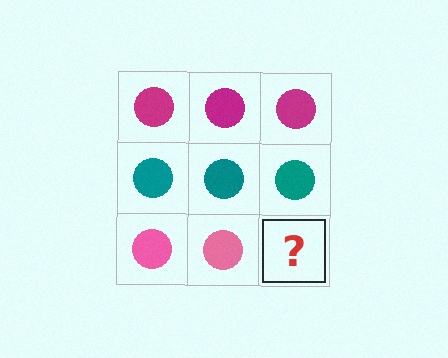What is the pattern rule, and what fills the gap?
The rule is that each row has a consistent color. The gap should be filled with a pink circle.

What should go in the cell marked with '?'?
The missing cell should contain a pink circle.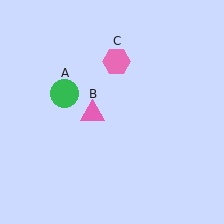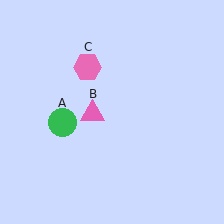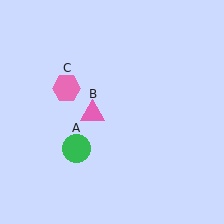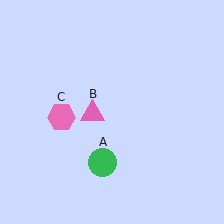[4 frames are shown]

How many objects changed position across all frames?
2 objects changed position: green circle (object A), pink hexagon (object C).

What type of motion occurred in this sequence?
The green circle (object A), pink hexagon (object C) rotated counterclockwise around the center of the scene.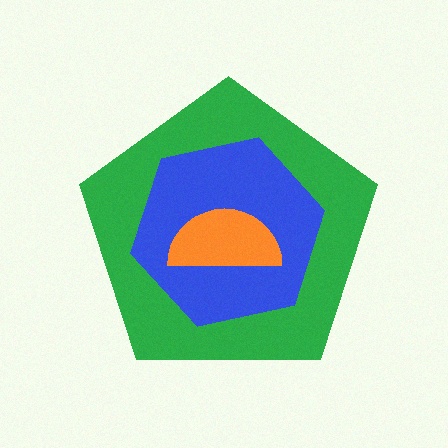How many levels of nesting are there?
3.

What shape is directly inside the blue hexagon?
The orange semicircle.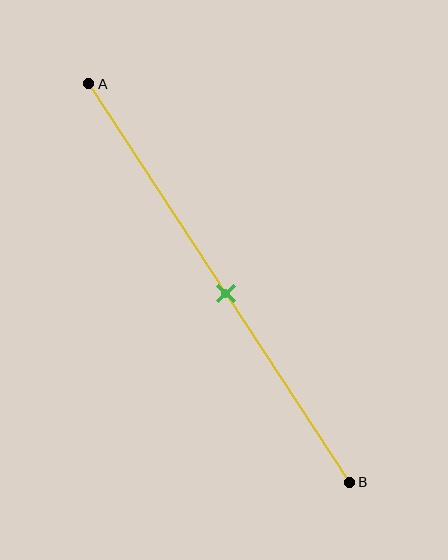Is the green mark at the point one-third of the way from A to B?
No, the mark is at about 55% from A, not at the 33% one-third point.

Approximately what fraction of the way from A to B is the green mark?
The green mark is approximately 55% of the way from A to B.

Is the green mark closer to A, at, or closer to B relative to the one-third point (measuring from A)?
The green mark is closer to point B than the one-third point of segment AB.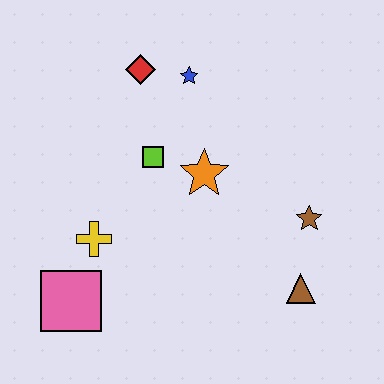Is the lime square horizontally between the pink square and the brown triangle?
Yes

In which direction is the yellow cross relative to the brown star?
The yellow cross is to the left of the brown star.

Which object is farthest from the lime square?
The brown triangle is farthest from the lime square.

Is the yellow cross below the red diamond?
Yes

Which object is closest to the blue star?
The red diamond is closest to the blue star.